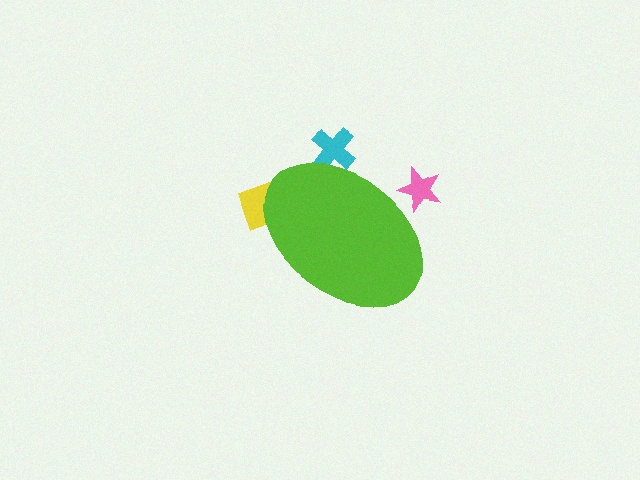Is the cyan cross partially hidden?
Yes, the cyan cross is partially hidden behind the lime ellipse.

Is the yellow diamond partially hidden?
Yes, the yellow diamond is partially hidden behind the lime ellipse.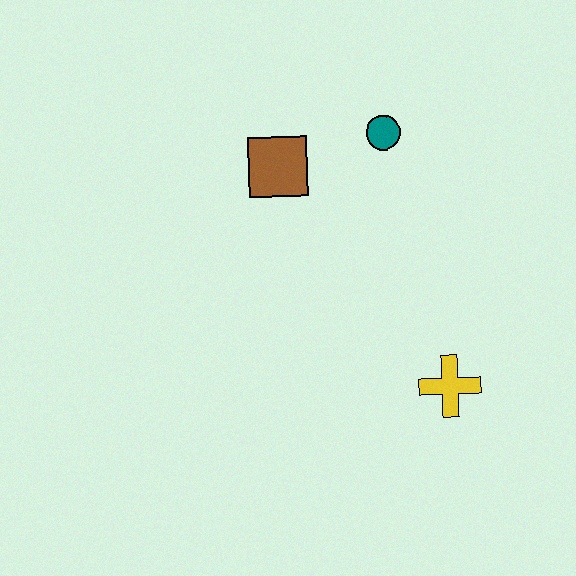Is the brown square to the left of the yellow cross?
Yes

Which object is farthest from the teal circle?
The yellow cross is farthest from the teal circle.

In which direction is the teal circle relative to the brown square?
The teal circle is to the right of the brown square.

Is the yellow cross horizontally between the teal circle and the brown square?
No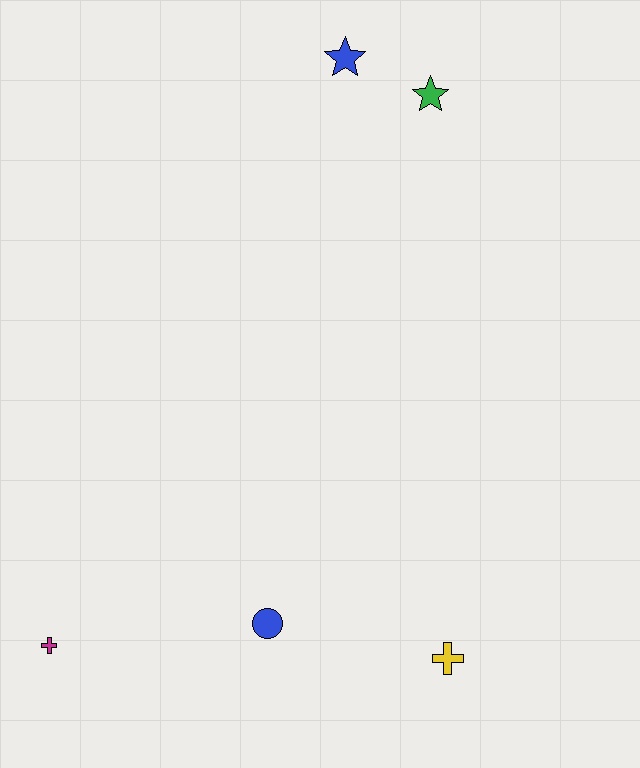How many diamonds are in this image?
There are no diamonds.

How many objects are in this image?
There are 5 objects.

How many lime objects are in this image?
There are no lime objects.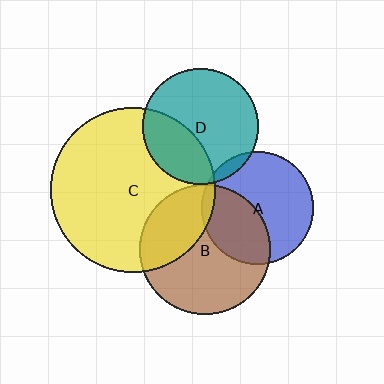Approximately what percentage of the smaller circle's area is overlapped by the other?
Approximately 5%.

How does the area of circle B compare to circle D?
Approximately 1.3 times.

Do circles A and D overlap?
Yes.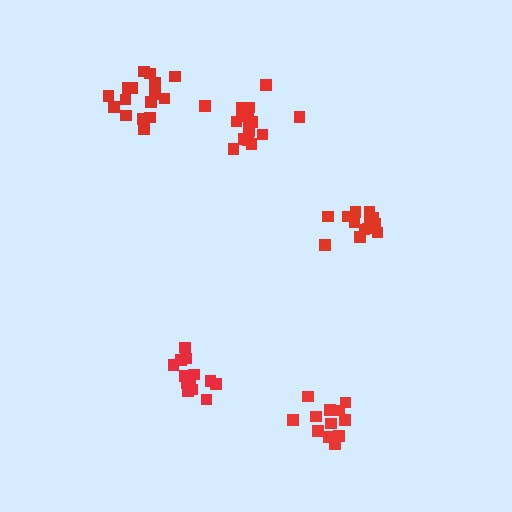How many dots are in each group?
Group 1: 14 dots, Group 2: 13 dots, Group 3: 17 dots, Group 4: 17 dots, Group 5: 12 dots (73 total).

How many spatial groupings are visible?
There are 5 spatial groupings.